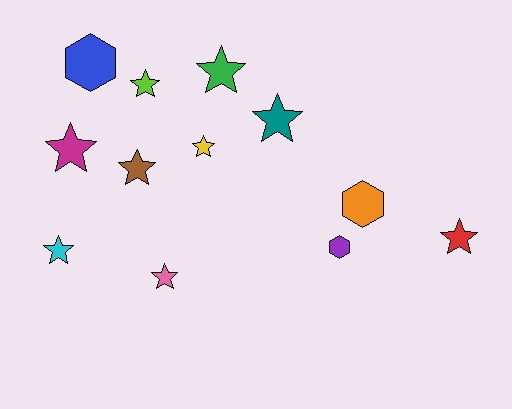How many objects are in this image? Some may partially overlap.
There are 12 objects.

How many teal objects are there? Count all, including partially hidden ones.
There is 1 teal object.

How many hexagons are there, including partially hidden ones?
There are 3 hexagons.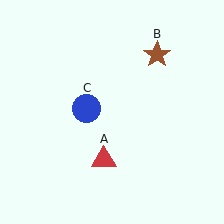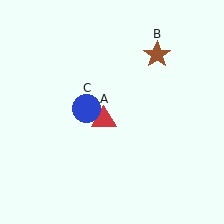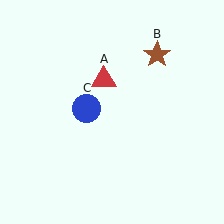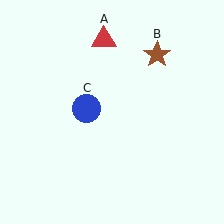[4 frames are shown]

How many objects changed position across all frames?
1 object changed position: red triangle (object A).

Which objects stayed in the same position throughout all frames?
Brown star (object B) and blue circle (object C) remained stationary.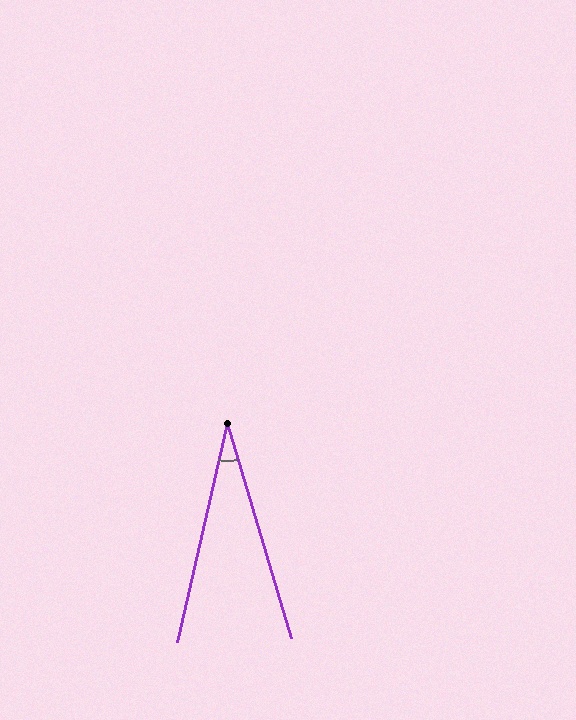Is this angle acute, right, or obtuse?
It is acute.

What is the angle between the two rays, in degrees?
Approximately 30 degrees.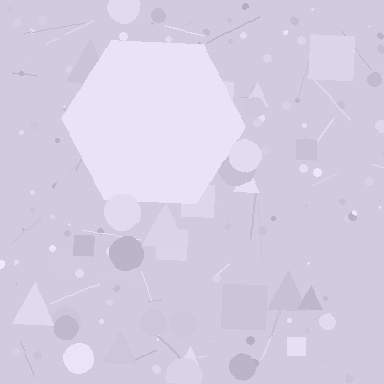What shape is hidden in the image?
A hexagon is hidden in the image.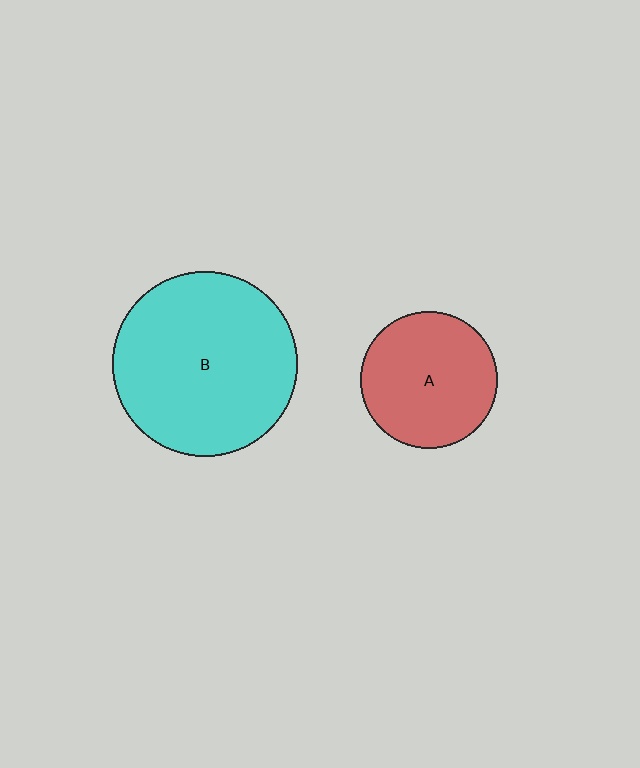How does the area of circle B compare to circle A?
Approximately 1.8 times.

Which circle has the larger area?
Circle B (cyan).